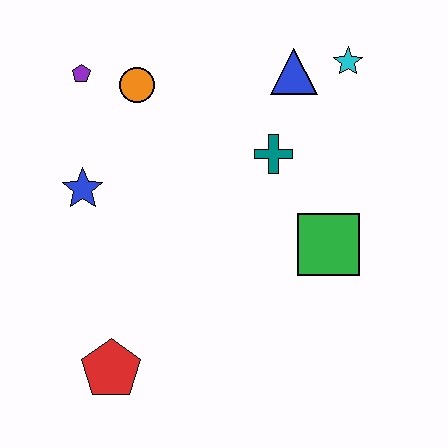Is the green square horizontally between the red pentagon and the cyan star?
Yes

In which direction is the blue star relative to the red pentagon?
The blue star is above the red pentagon.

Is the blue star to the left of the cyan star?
Yes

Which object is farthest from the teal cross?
The red pentagon is farthest from the teal cross.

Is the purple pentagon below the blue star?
No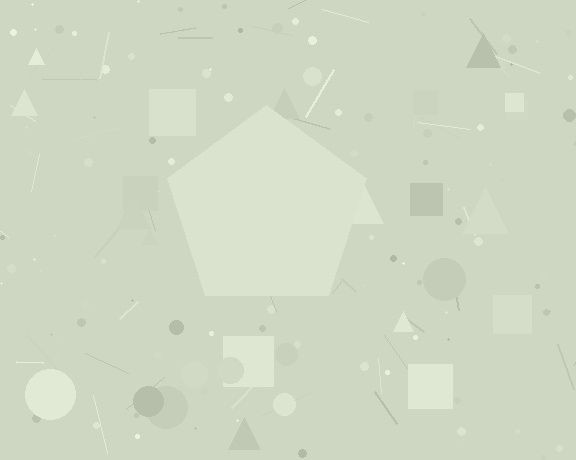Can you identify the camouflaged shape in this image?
The camouflaged shape is a pentagon.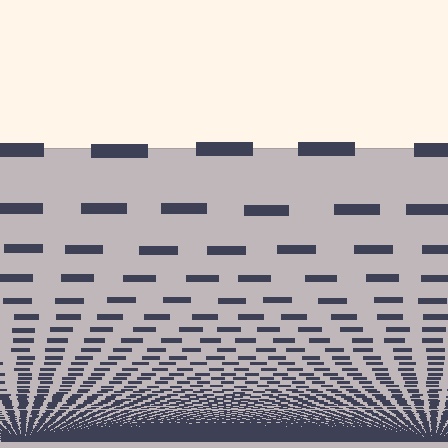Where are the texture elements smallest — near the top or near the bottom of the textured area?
Near the bottom.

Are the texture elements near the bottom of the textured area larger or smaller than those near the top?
Smaller. The gradient is inverted — elements near the bottom are smaller and denser.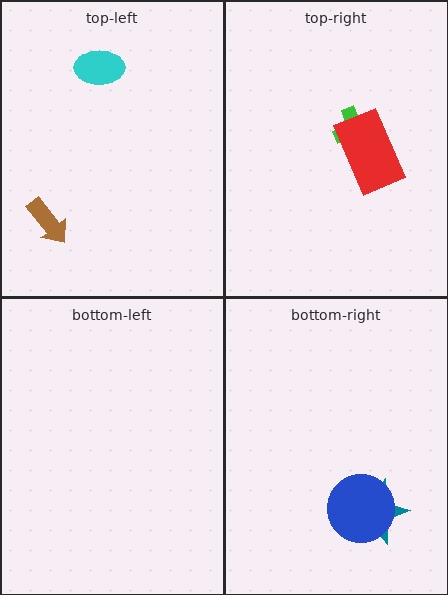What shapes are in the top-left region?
The brown arrow, the cyan ellipse.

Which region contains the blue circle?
The bottom-right region.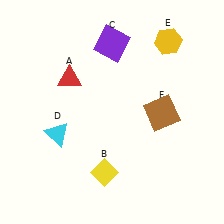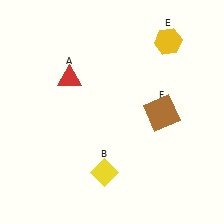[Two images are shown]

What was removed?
The cyan triangle (D), the purple square (C) were removed in Image 2.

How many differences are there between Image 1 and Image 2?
There are 2 differences between the two images.